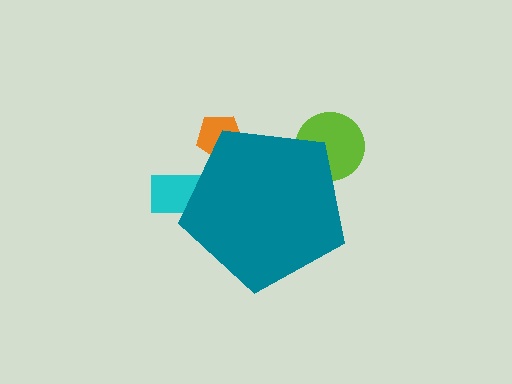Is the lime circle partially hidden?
Yes, the lime circle is partially hidden behind the teal pentagon.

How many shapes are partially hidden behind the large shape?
3 shapes are partially hidden.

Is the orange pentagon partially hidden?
Yes, the orange pentagon is partially hidden behind the teal pentagon.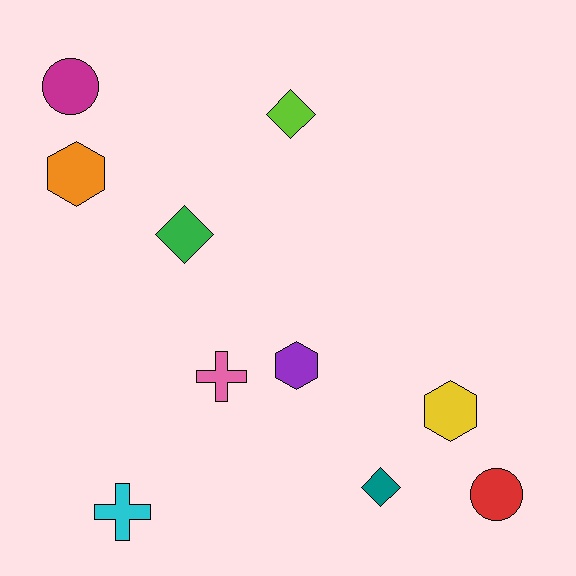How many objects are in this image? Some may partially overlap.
There are 10 objects.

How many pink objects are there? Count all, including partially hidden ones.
There is 1 pink object.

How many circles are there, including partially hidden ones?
There are 2 circles.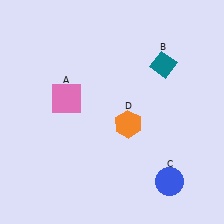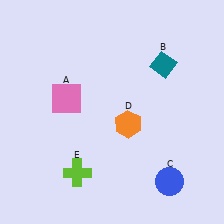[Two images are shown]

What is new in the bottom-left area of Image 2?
A lime cross (E) was added in the bottom-left area of Image 2.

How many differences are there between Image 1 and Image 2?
There is 1 difference between the two images.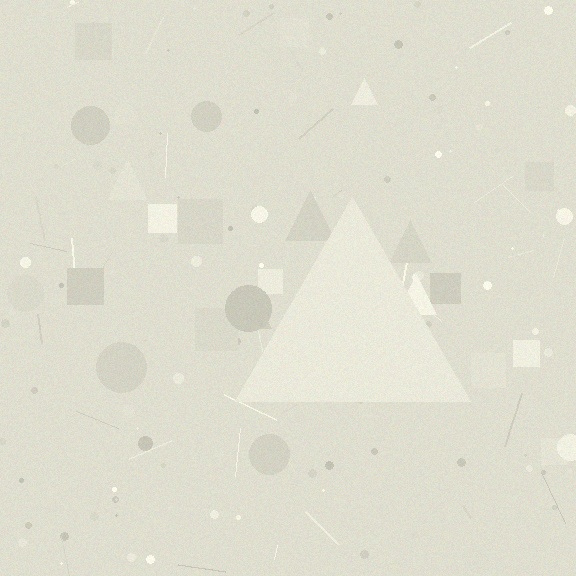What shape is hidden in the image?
A triangle is hidden in the image.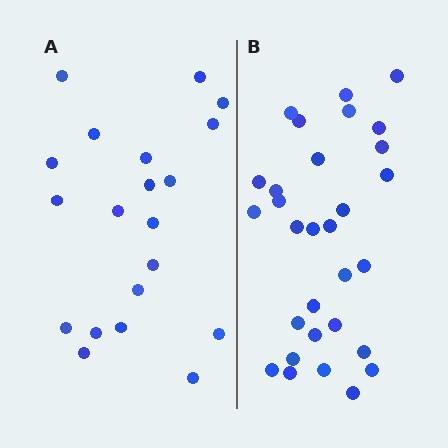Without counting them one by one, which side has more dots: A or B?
Region B (the right region) has more dots.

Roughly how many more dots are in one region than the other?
Region B has roughly 10 or so more dots than region A.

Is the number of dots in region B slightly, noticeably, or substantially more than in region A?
Region B has substantially more. The ratio is roughly 1.5 to 1.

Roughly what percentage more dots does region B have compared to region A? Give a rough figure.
About 50% more.